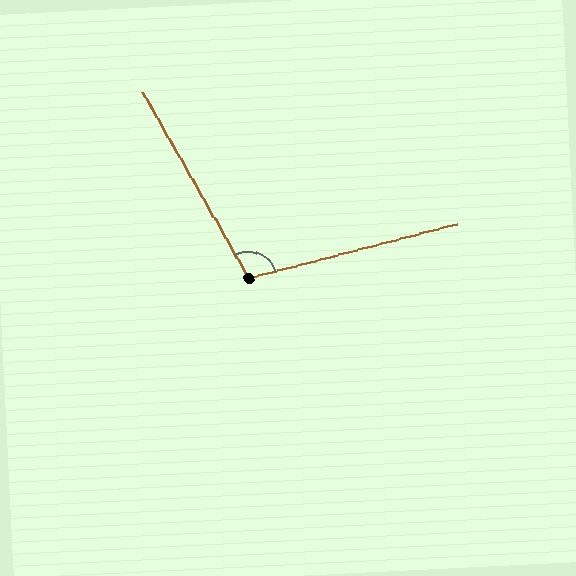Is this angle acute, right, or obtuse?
It is obtuse.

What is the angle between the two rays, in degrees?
Approximately 105 degrees.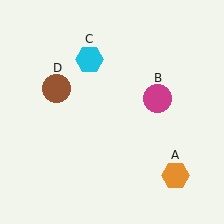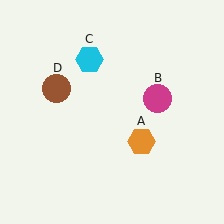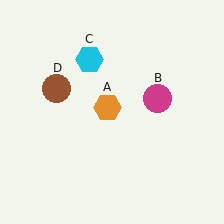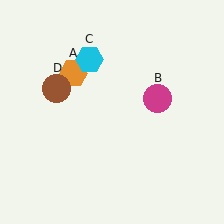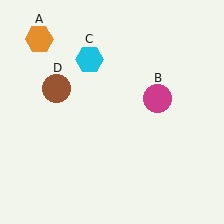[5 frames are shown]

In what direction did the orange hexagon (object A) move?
The orange hexagon (object A) moved up and to the left.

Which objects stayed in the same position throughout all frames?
Magenta circle (object B) and cyan hexagon (object C) and brown circle (object D) remained stationary.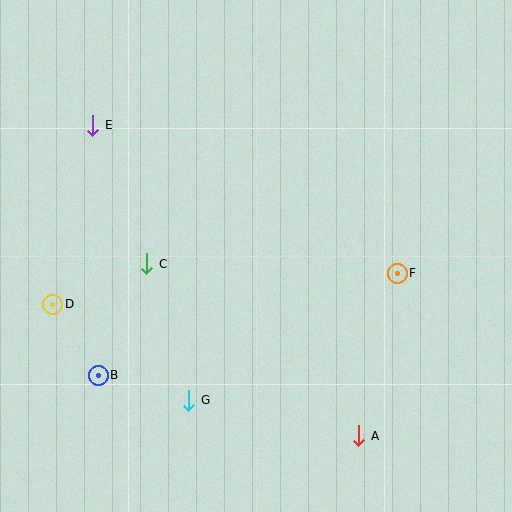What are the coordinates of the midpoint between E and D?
The midpoint between E and D is at (73, 215).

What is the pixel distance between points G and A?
The distance between G and A is 174 pixels.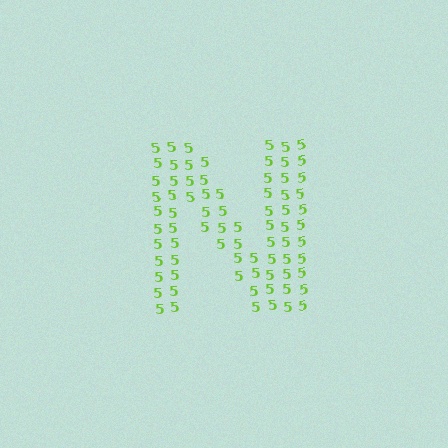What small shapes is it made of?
It is made of small digit 5's.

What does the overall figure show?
The overall figure shows the letter N.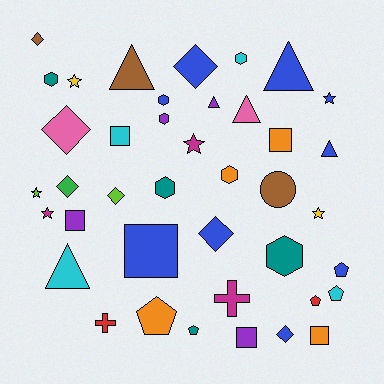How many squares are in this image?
There are 6 squares.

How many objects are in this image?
There are 40 objects.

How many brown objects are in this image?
There are 3 brown objects.